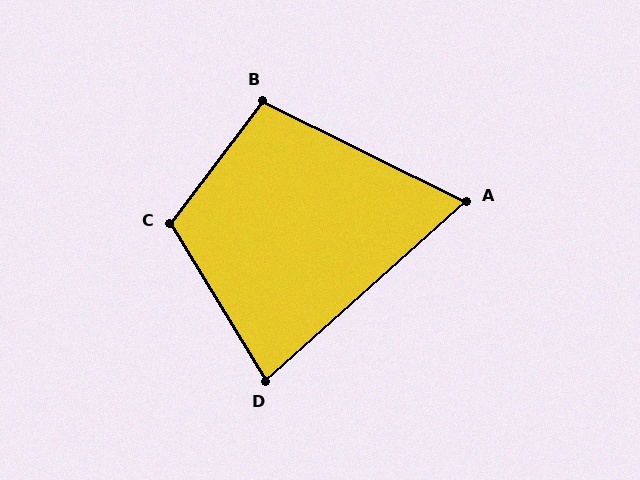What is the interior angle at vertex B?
Approximately 100 degrees (obtuse).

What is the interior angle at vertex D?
Approximately 80 degrees (acute).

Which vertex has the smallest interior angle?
A, at approximately 68 degrees.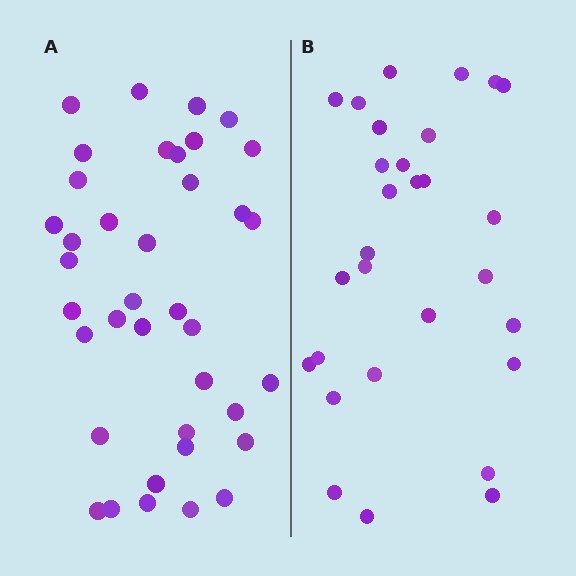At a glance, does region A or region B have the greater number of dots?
Region A (the left region) has more dots.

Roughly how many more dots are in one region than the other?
Region A has roughly 8 or so more dots than region B.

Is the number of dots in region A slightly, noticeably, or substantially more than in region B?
Region A has noticeably more, but not dramatically so. The ratio is roughly 1.3 to 1.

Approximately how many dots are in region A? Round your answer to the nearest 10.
About 40 dots. (The exact count is 38, which rounds to 40.)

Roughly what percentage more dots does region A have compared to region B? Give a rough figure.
About 30% more.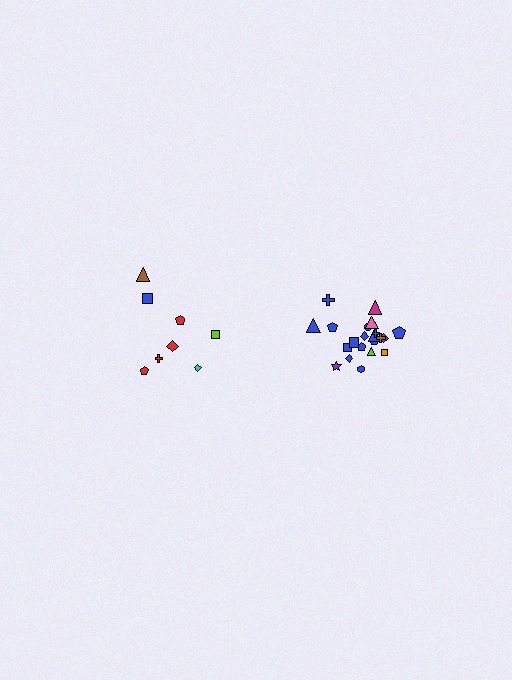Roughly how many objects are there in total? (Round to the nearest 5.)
Roughly 30 objects in total.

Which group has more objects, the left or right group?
The right group.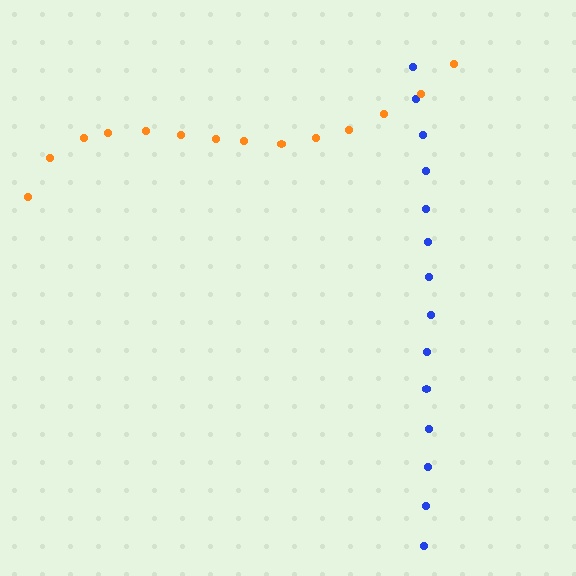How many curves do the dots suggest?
There are 2 distinct paths.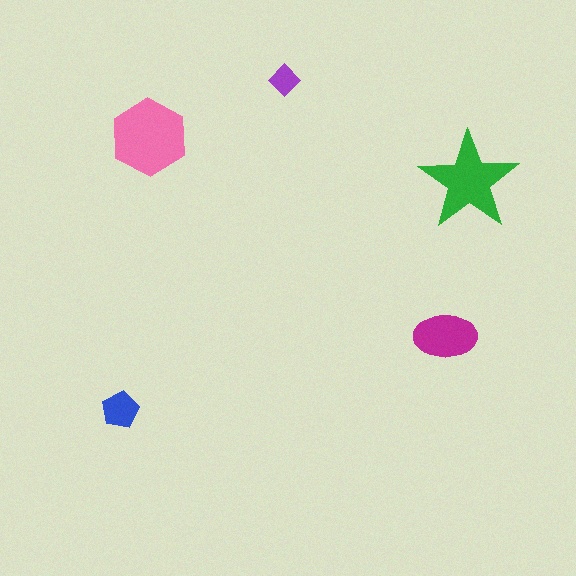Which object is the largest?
The pink hexagon.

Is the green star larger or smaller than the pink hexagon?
Smaller.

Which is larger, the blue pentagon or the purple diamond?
The blue pentagon.